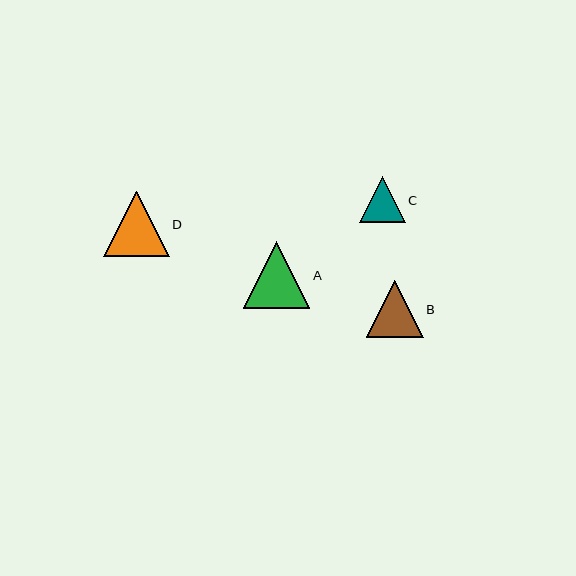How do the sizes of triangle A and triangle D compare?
Triangle A and triangle D are approximately the same size.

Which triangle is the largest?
Triangle A is the largest with a size of approximately 66 pixels.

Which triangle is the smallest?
Triangle C is the smallest with a size of approximately 46 pixels.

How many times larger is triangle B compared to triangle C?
Triangle B is approximately 1.2 times the size of triangle C.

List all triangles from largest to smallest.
From largest to smallest: A, D, B, C.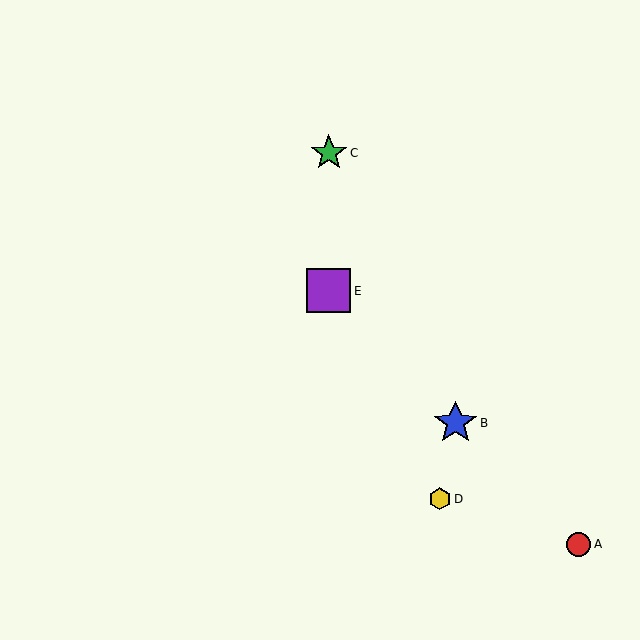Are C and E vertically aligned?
Yes, both are at x≈329.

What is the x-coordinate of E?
Object E is at x≈329.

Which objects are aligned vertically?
Objects C, E are aligned vertically.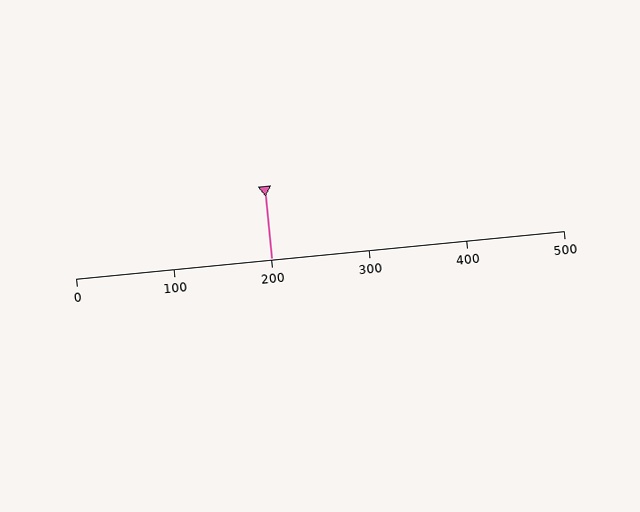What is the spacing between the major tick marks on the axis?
The major ticks are spaced 100 apart.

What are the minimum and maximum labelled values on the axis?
The axis runs from 0 to 500.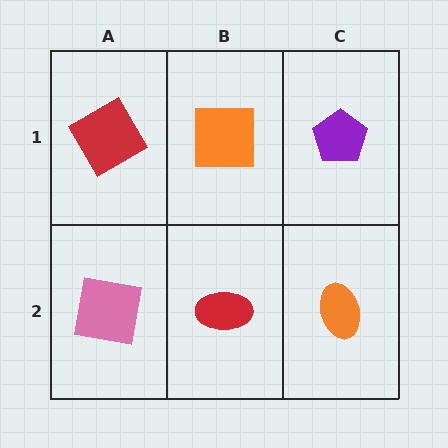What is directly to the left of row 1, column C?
An orange square.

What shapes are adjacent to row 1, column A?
A pink square (row 2, column A), an orange square (row 1, column B).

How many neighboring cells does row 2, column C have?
2.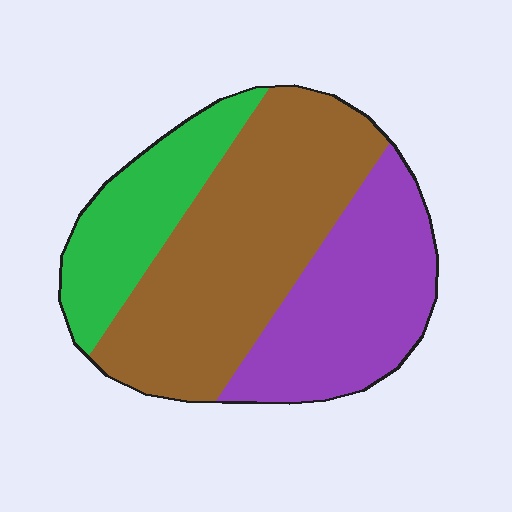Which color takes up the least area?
Green, at roughly 20%.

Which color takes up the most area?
Brown, at roughly 50%.